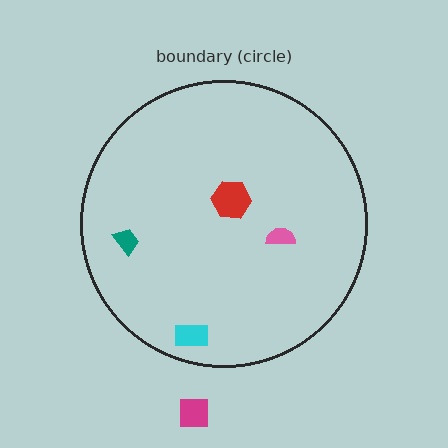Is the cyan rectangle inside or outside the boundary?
Inside.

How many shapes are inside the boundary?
4 inside, 1 outside.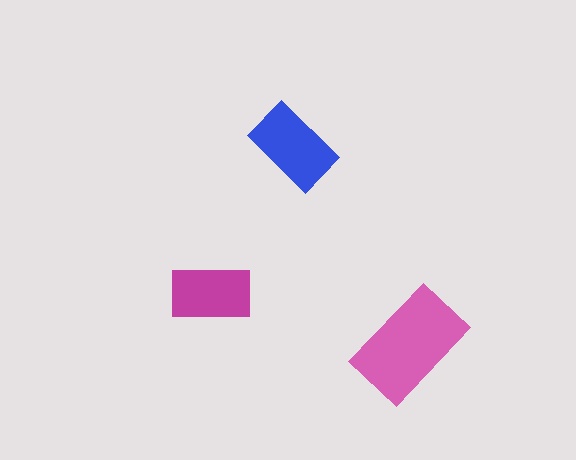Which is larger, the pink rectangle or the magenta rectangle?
The pink one.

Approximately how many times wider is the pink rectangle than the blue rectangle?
About 1.5 times wider.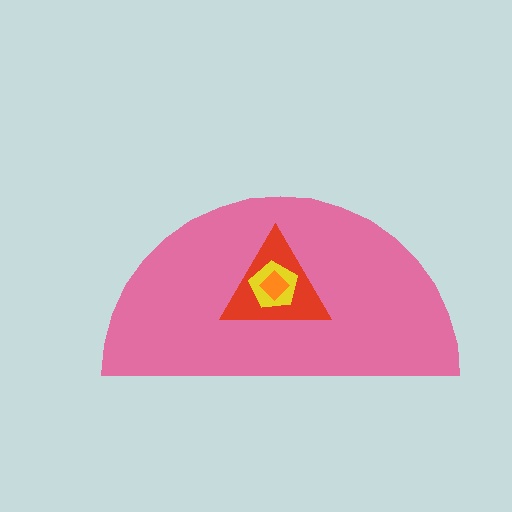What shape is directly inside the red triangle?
The yellow pentagon.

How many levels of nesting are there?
4.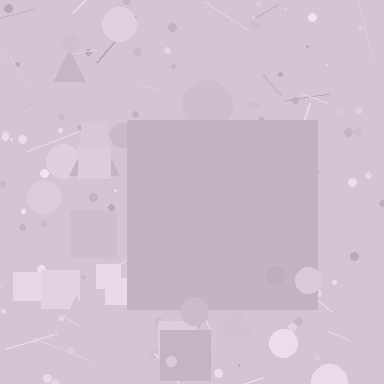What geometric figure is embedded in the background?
A square is embedded in the background.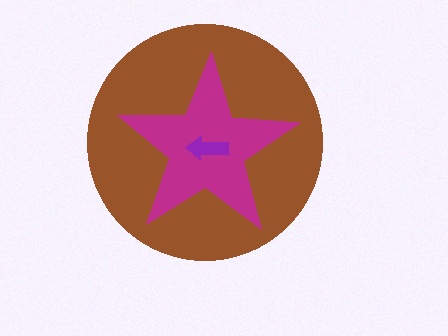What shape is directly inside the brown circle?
The magenta star.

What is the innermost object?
The purple arrow.